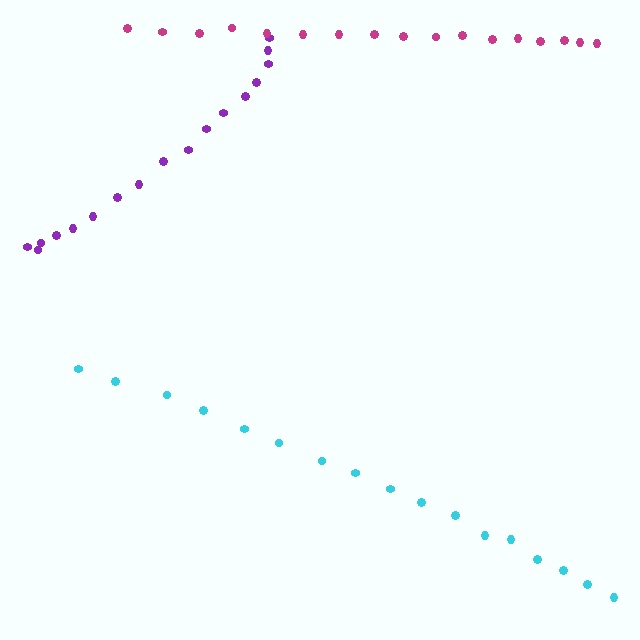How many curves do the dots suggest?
There are 3 distinct paths.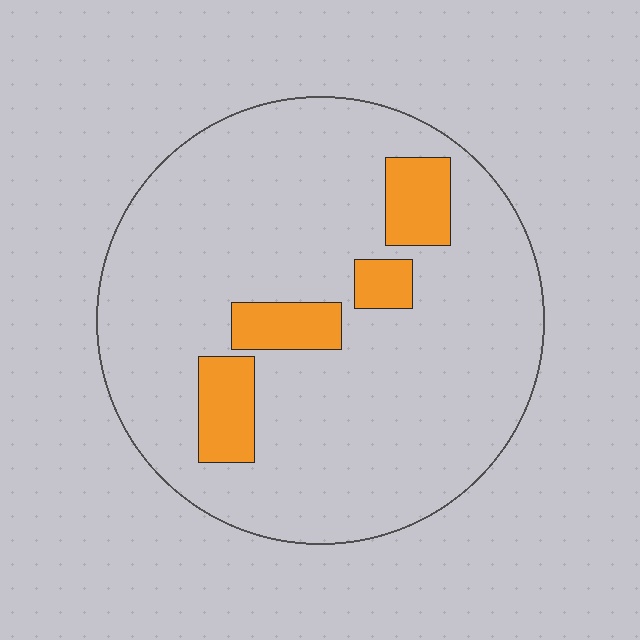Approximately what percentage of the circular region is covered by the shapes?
Approximately 15%.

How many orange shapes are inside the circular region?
4.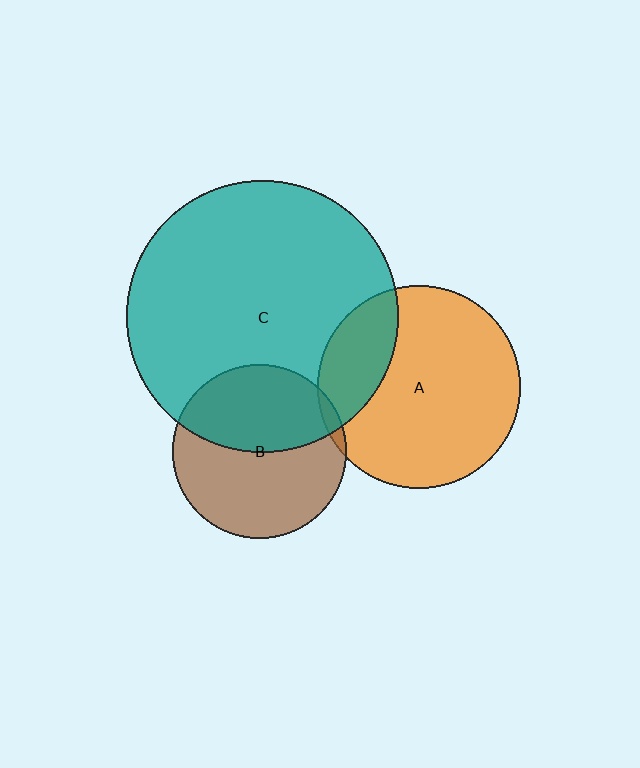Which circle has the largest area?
Circle C (teal).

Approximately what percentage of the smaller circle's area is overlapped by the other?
Approximately 5%.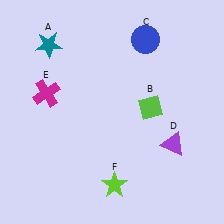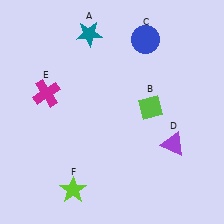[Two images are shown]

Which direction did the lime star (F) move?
The lime star (F) moved left.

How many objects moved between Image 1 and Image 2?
2 objects moved between the two images.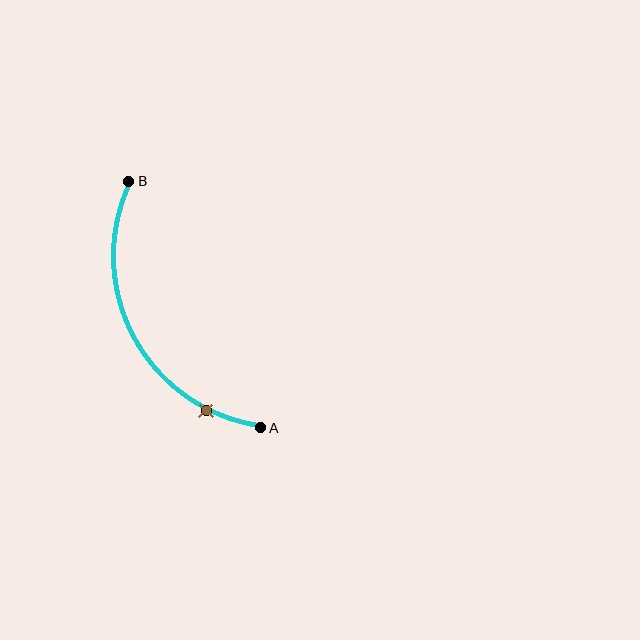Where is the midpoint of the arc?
The arc midpoint is the point on the curve farthest from the straight line joining A and B. It sits to the left of that line.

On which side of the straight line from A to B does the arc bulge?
The arc bulges to the left of the straight line connecting A and B.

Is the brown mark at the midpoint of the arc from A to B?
No. The brown mark lies on the arc but is closer to endpoint A. The arc midpoint would be at the point on the curve equidistant along the arc from both A and B.